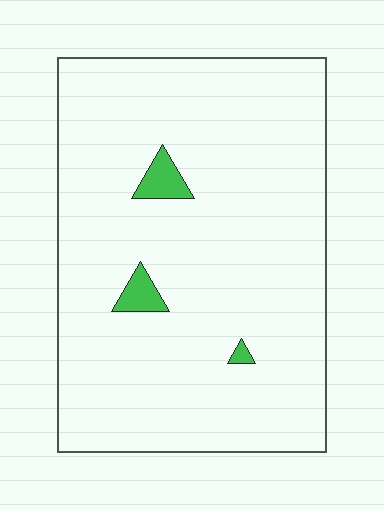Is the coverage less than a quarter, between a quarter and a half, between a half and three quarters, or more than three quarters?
Less than a quarter.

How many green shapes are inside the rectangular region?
3.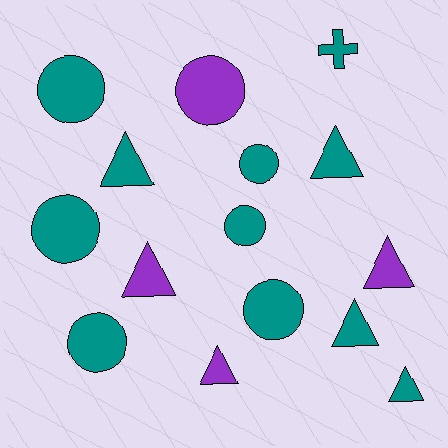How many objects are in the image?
There are 15 objects.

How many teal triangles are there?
There are 4 teal triangles.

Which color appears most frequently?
Teal, with 11 objects.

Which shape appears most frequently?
Triangle, with 7 objects.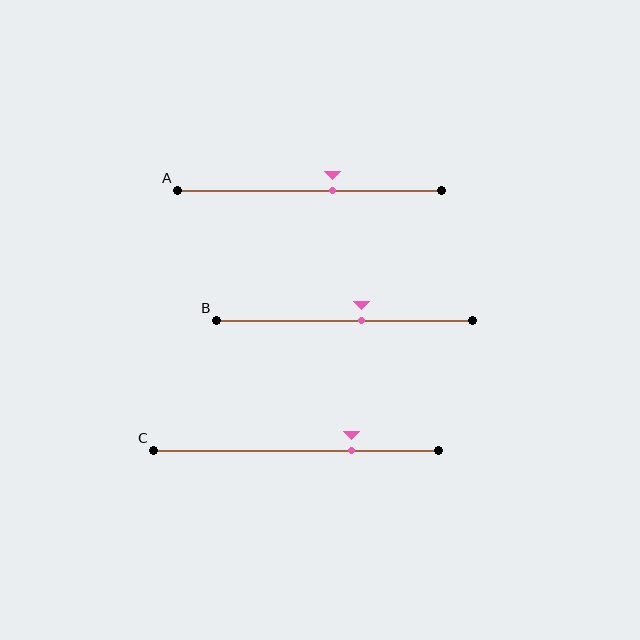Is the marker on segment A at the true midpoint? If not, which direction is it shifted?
No, the marker on segment A is shifted to the right by about 9% of the segment length.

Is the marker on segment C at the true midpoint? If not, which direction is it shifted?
No, the marker on segment C is shifted to the right by about 20% of the segment length.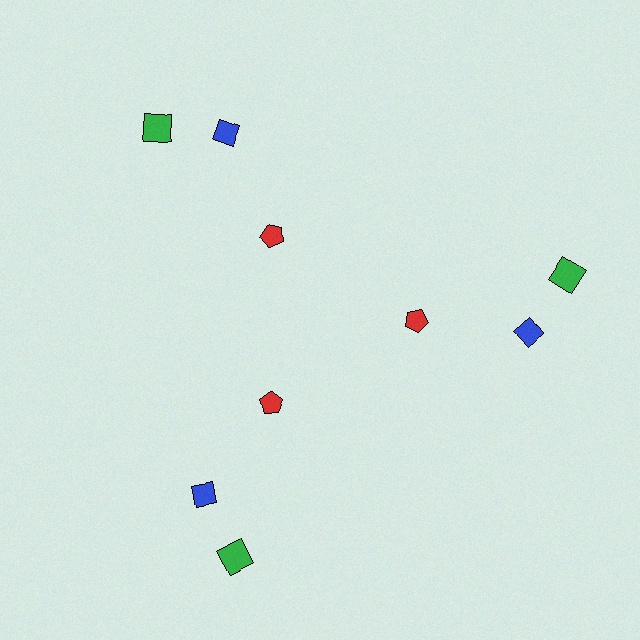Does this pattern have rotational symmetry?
Yes, this pattern has 3-fold rotational symmetry. It looks the same after rotating 120 degrees around the center.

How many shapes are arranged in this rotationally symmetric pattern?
There are 9 shapes, arranged in 3 groups of 3.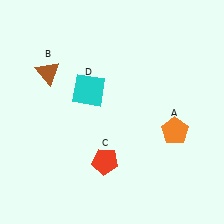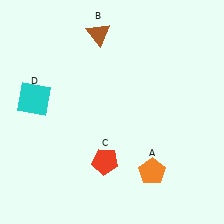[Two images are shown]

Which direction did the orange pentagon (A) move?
The orange pentagon (A) moved down.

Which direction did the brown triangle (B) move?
The brown triangle (B) moved right.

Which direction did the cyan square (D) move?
The cyan square (D) moved left.